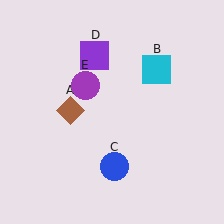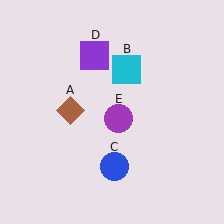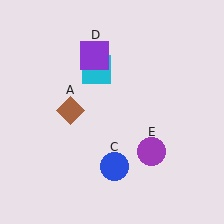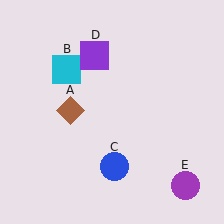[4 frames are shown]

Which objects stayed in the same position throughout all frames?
Brown diamond (object A) and blue circle (object C) and purple square (object D) remained stationary.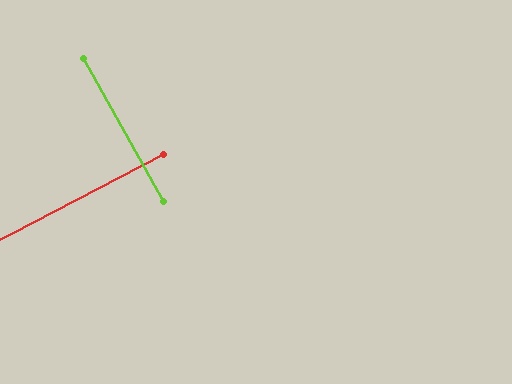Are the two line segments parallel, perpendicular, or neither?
Perpendicular — they meet at approximately 88°.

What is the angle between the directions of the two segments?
Approximately 88 degrees.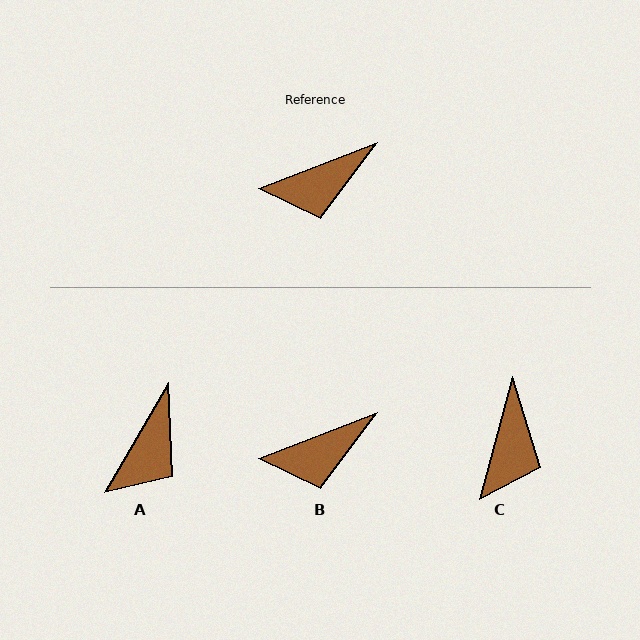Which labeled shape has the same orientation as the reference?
B.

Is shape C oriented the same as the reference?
No, it is off by about 54 degrees.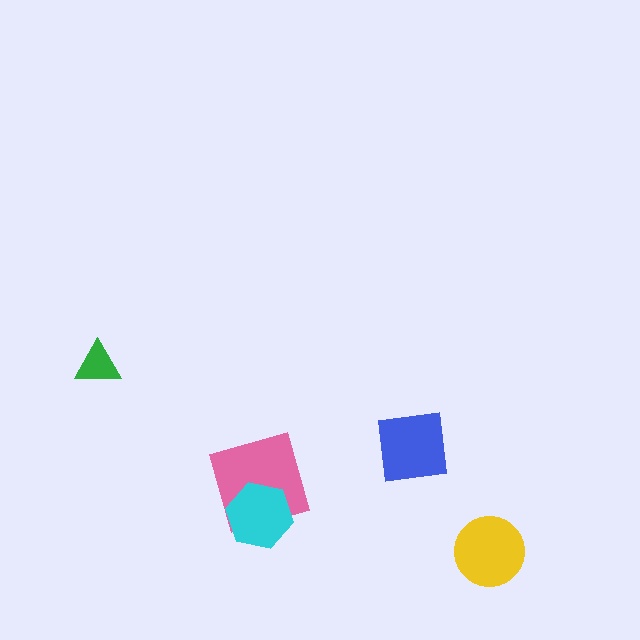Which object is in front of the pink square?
The cyan hexagon is in front of the pink square.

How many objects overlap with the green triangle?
0 objects overlap with the green triangle.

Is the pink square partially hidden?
Yes, it is partially covered by another shape.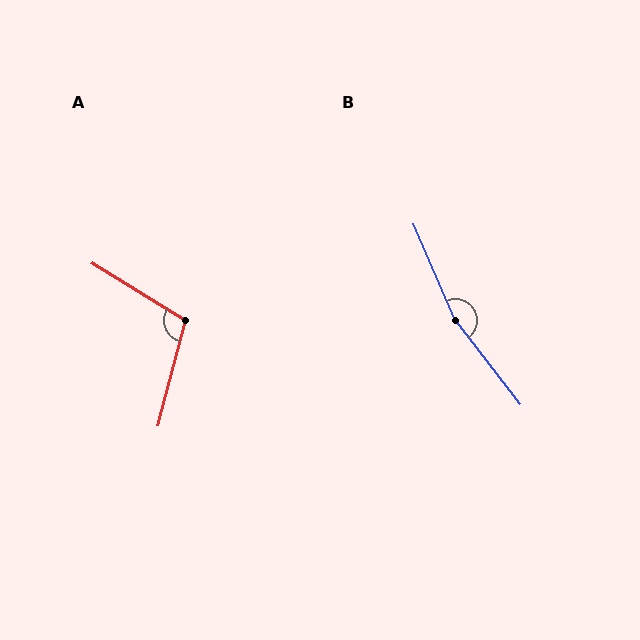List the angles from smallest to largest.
A (107°), B (166°).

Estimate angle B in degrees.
Approximately 166 degrees.